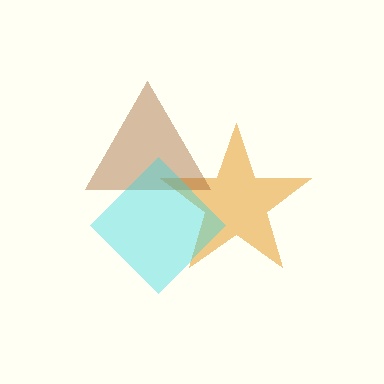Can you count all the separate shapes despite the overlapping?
Yes, there are 3 separate shapes.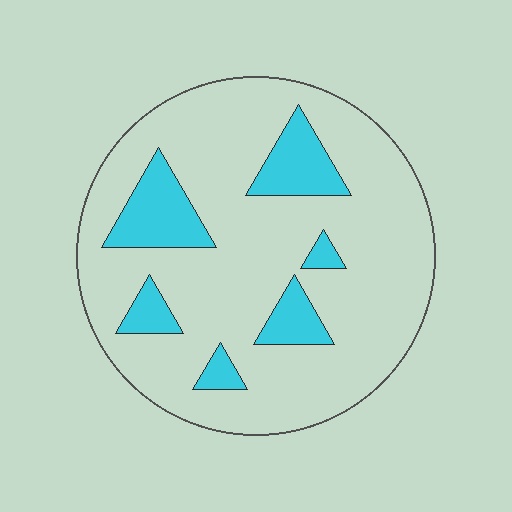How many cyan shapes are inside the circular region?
6.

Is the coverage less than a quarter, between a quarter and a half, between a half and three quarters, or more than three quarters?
Less than a quarter.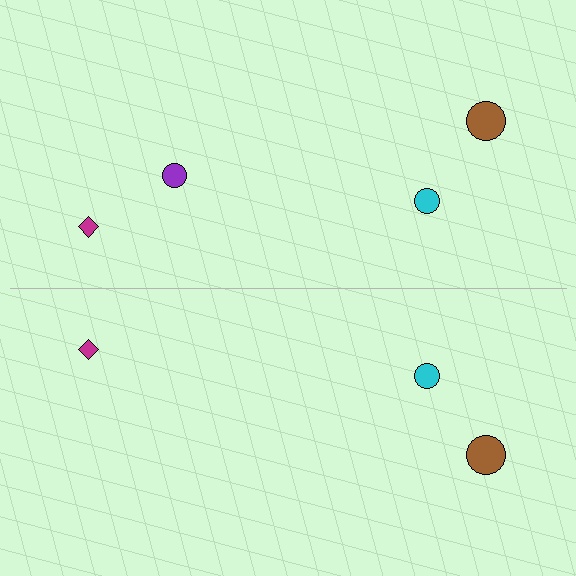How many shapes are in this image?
There are 7 shapes in this image.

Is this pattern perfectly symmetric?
No, the pattern is not perfectly symmetric. A purple circle is missing from the bottom side.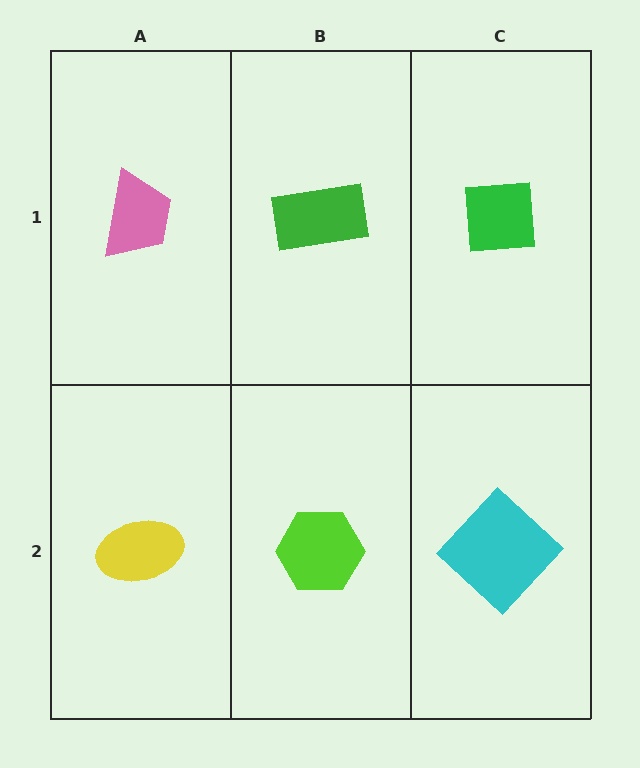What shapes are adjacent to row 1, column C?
A cyan diamond (row 2, column C), a green rectangle (row 1, column B).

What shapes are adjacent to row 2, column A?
A pink trapezoid (row 1, column A), a lime hexagon (row 2, column B).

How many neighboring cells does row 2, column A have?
2.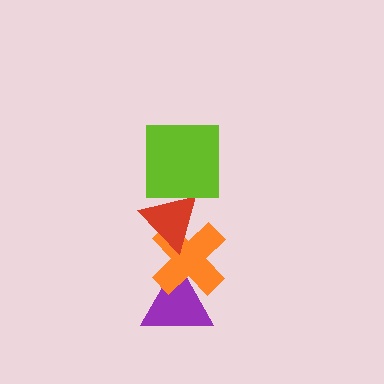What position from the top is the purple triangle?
The purple triangle is 4th from the top.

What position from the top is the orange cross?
The orange cross is 3rd from the top.